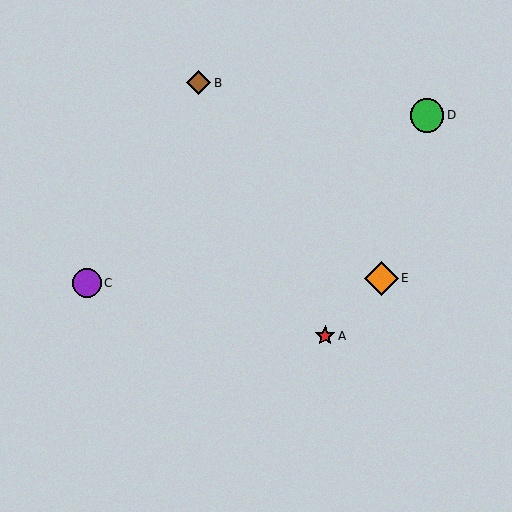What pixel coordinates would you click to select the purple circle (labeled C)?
Click at (87, 283) to select the purple circle C.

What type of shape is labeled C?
Shape C is a purple circle.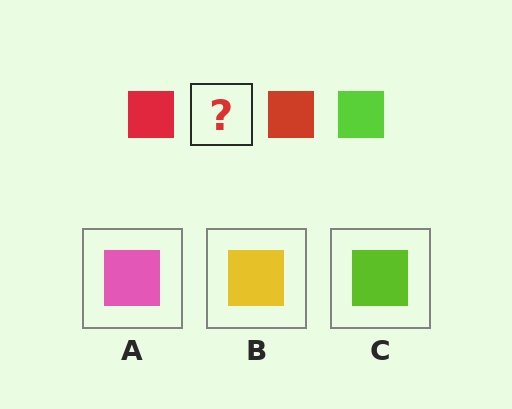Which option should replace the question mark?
Option C.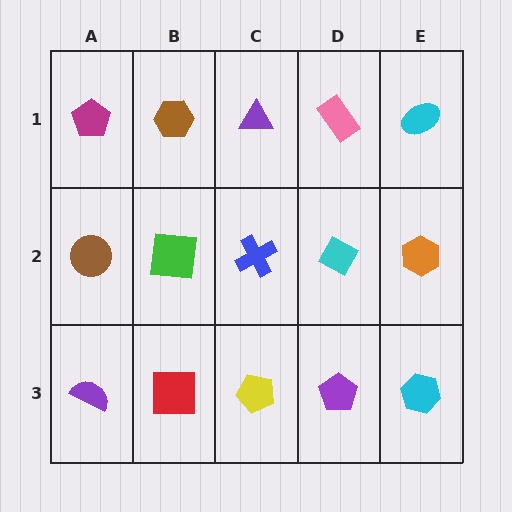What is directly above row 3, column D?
A cyan diamond.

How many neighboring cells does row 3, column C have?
3.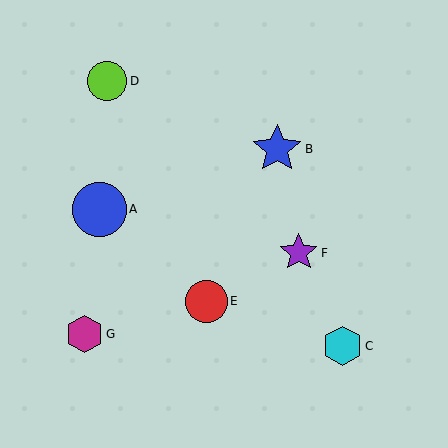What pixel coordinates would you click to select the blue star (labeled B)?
Click at (277, 149) to select the blue star B.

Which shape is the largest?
The blue circle (labeled A) is the largest.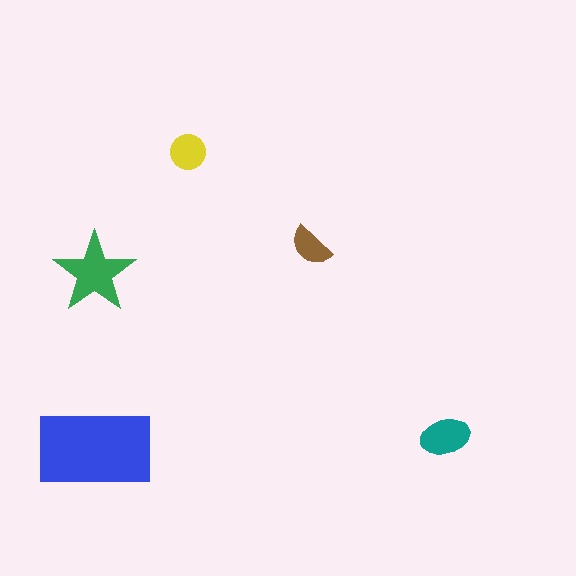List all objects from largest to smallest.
The blue rectangle, the green star, the teal ellipse, the yellow circle, the brown semicircle.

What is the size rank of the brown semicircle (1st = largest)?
5th.